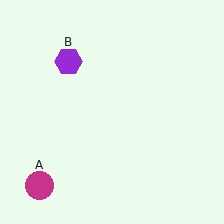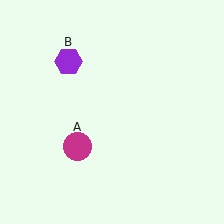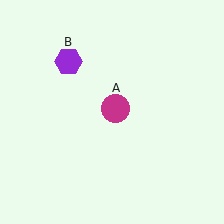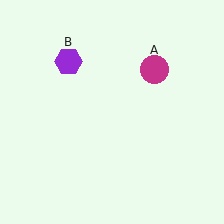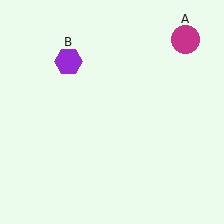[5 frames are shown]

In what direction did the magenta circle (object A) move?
The magenta circle (object A) moved up and to the right.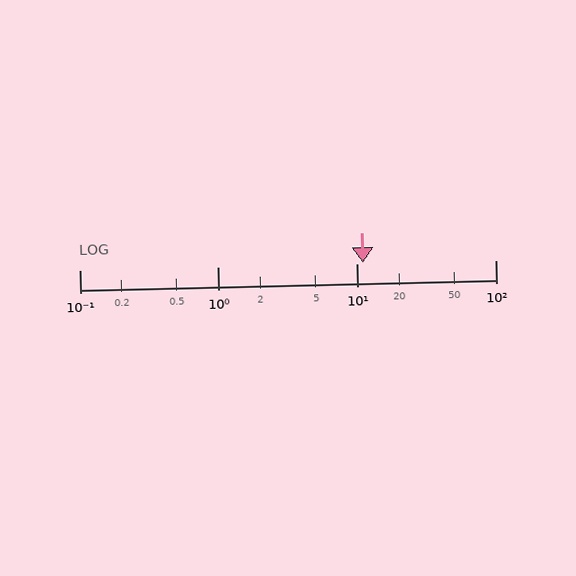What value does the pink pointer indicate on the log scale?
The pointer indicates approximately 11.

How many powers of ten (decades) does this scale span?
The scale spans 3 decades, from 0.1 to 100.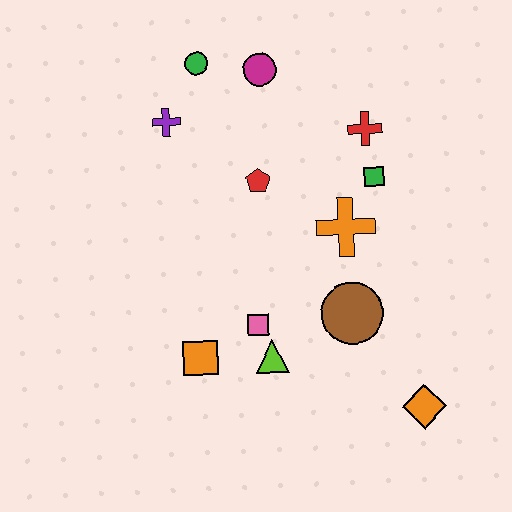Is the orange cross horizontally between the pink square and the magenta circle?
No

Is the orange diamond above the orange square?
No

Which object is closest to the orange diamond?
The brown circle is closest to the orange diamond.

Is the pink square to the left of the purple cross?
No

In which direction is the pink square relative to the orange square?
The pink square is to the right of the orange square.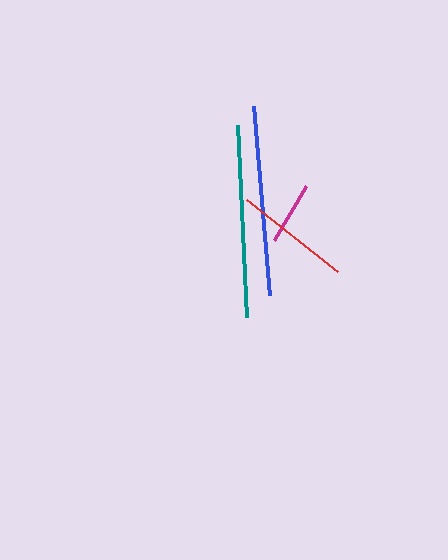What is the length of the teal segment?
The teal segment is approximately 192 pixels long.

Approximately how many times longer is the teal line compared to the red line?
The teal line is approximately 1.7 times the length of the red line.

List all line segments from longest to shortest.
From longest to shortest: teal, blue, red, magenta.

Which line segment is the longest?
The teal line is the longest at approximately 192 pixels.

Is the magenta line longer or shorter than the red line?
The red line is longer than the magenta line.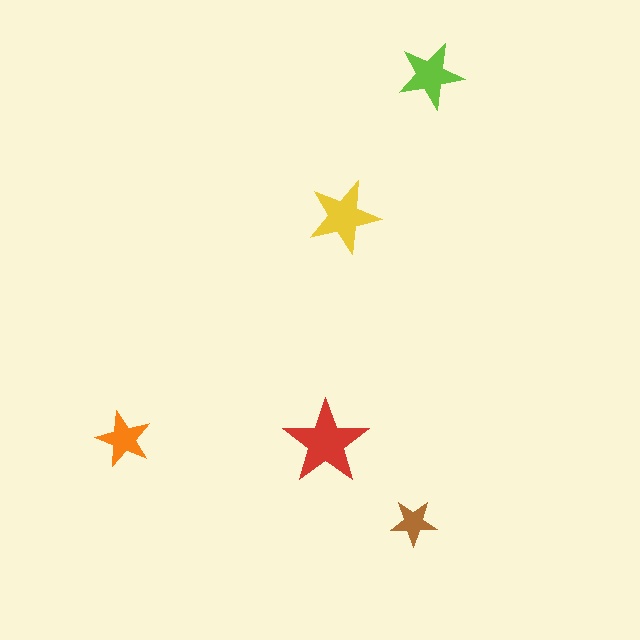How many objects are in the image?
There are 5 objects in the image.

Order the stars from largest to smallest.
the red one, the yellow one, the lime one, the orange one, the brown one.